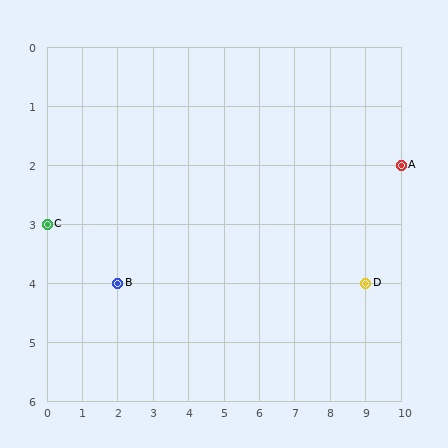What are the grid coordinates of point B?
Point B is at grid coordinates (2, 4).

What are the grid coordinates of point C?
Point C is at grid coordinates (0, 3).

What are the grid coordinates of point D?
Point D is at grid coordinates (9, 4).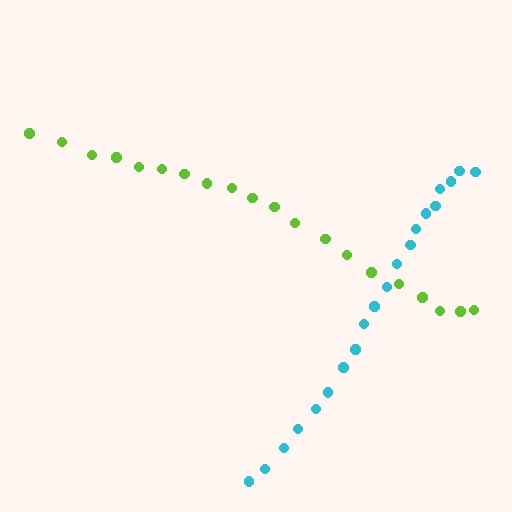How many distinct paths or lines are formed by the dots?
There are 2 distinct paths.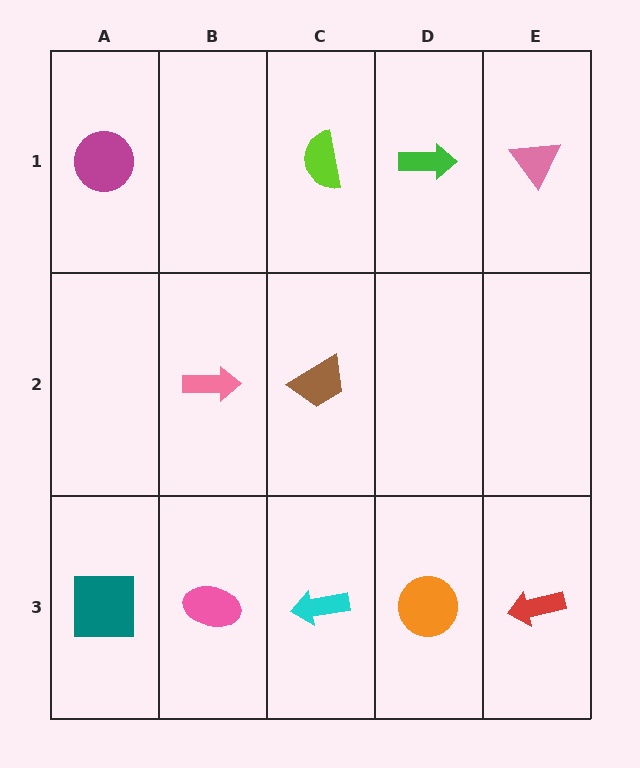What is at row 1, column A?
A magenta circle.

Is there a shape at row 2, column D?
No, that cell is empty.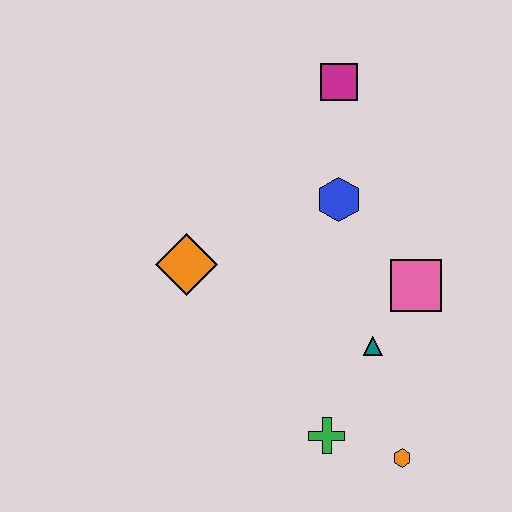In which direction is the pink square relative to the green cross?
The pink square is above the green cross.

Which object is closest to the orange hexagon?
The green cross is closest to the orange hexagon.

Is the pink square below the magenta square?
Yes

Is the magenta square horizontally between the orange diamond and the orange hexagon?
Yes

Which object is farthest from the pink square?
The orange diamond is farthest from the pink square.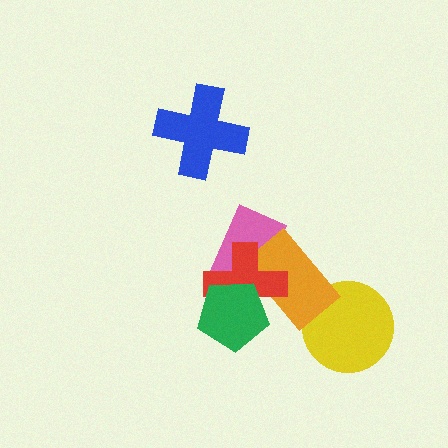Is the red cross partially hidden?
Yes, it is partially covered by another shape.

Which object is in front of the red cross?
The green pentagon is in front of the red cross.